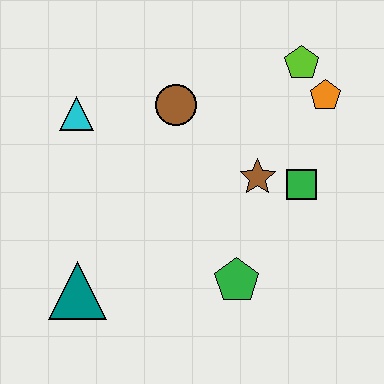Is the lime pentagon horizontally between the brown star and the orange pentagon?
Yes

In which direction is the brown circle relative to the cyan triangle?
The brown circle is to the right of the cyan triangle.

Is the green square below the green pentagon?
No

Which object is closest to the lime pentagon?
The orange pentagon is closest to the lime pentagon.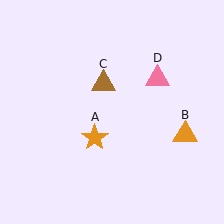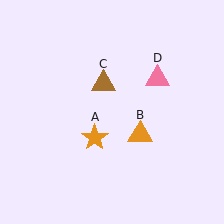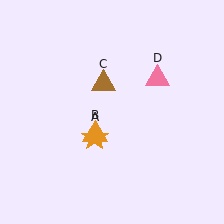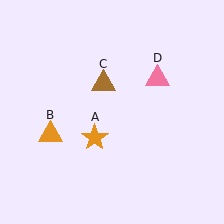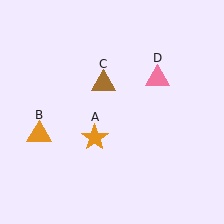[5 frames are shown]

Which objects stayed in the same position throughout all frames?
Orange star (object A) and brown triangle (object C) and pink triangle (object D) remained stationary.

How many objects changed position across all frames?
1 object changed position: orange triangle (object B).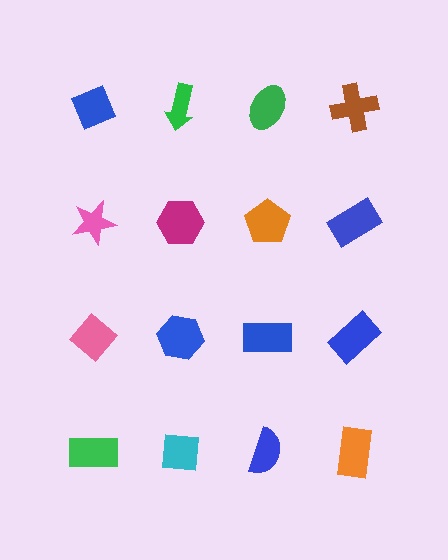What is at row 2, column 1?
A pink star.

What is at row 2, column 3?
An orange pentagon.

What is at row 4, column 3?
A blue semicircle.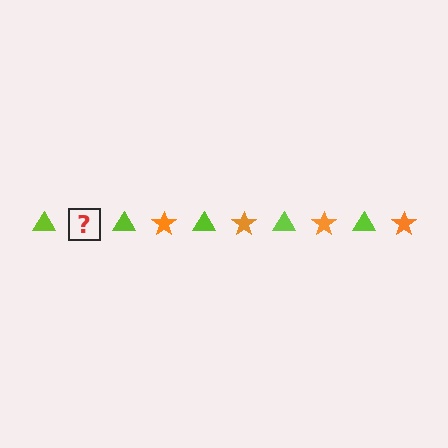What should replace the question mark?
The question mark should be replaced with an orange star.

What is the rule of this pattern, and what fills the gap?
The rule is that the pattern alternates between lime triangle and orange star. The gap should be filled with an orange star.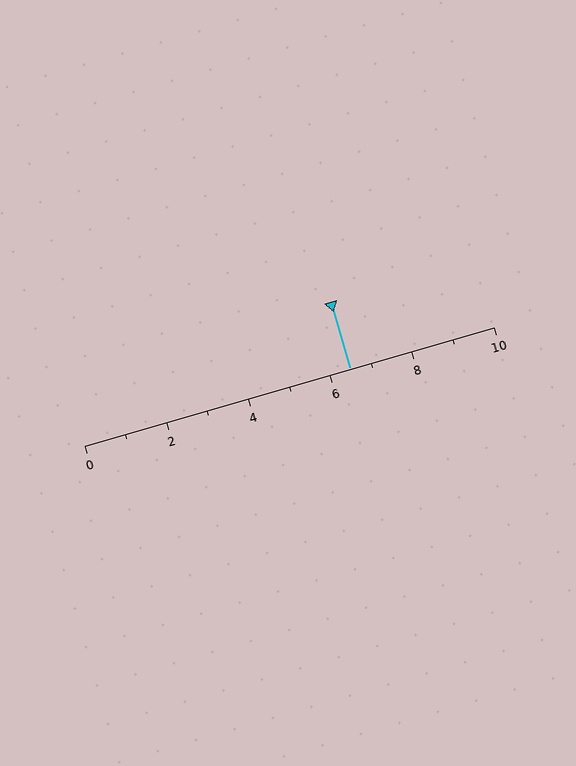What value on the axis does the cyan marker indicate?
The marker indicates approximately 6.5.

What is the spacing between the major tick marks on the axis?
The major ticks are spaced 2 apart.